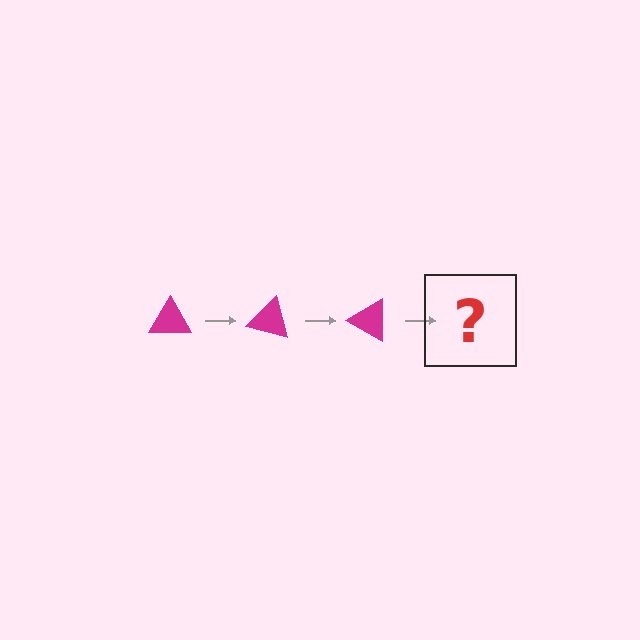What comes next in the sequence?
The next element should be a magenta triangle rotated 45 degrees.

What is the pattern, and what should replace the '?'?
The pattern is that the triangle rotates 15 degrees each step. The '?' should be a magenta triangle rotated 45 degrees.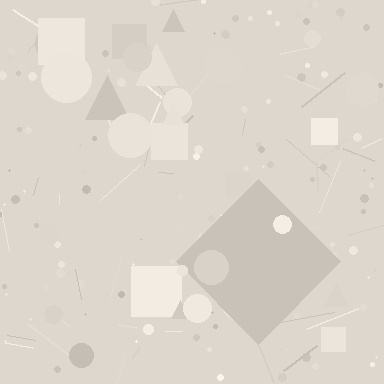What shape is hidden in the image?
A diamond is hidden in the image.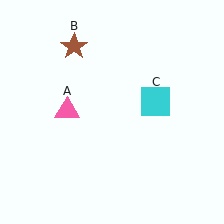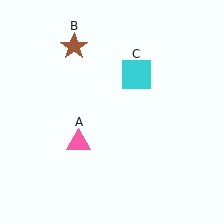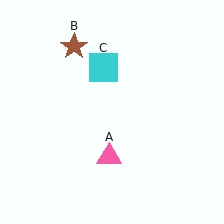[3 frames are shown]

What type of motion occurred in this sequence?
The pink triangle (object A), cyan square (object C) rotated counterclockwise around the center of the scene.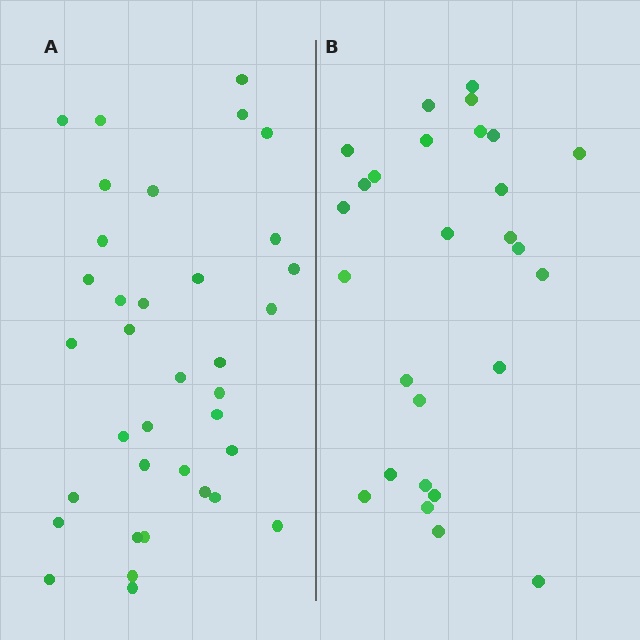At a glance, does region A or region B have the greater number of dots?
Region A (the left region) has more dots.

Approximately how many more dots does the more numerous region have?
Region A has roughly 8 or so more dots than region B.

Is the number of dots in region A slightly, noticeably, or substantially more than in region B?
Region A has noticeably more, but not dramatically so. The ratio is roughly 1.3 to 1.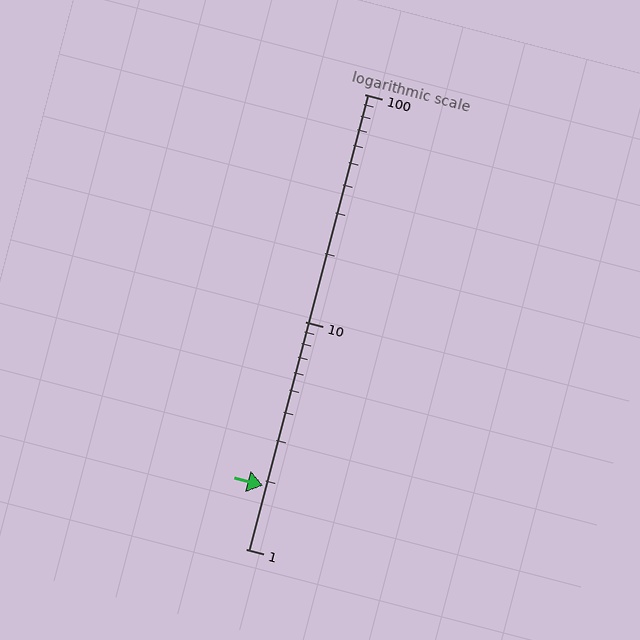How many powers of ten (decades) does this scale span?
The scale spans 2 decades, from 1 to 100.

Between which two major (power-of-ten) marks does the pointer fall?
The pointer is between 1 and 10.